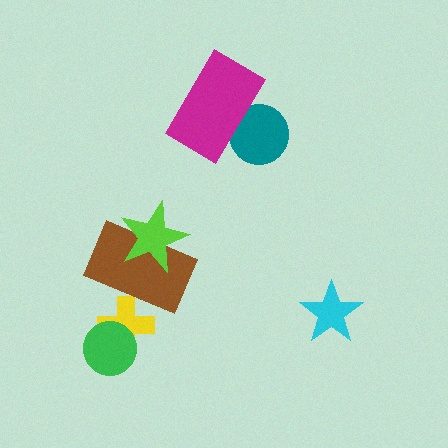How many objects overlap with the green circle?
1 object overlaps with the green circle.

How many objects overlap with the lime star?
1 object overlaps with the lime star.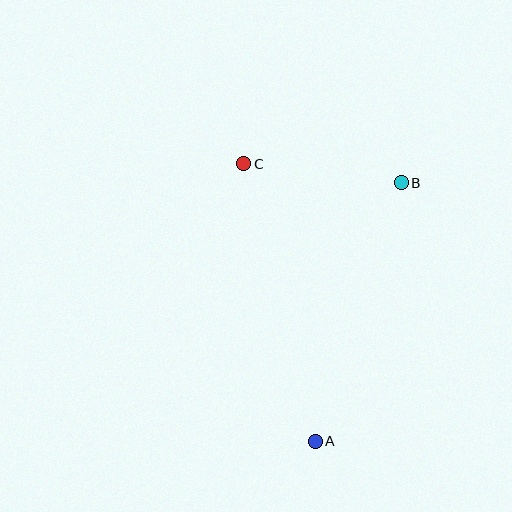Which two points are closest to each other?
Points B and C are closest to each other.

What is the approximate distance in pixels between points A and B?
The distance between A and B is approximately 272 pixels.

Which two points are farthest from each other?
Points A and C are farthest from each other.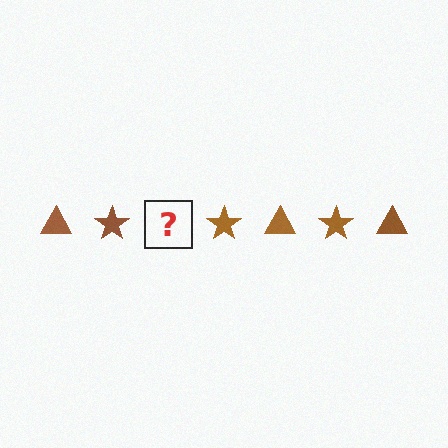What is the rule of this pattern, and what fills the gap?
The rule is that the pattern cycles through triangle, star shapes in brown. The gap should be filled with a brown triangle.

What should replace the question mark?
The question mark should be replaced with a brown triangle.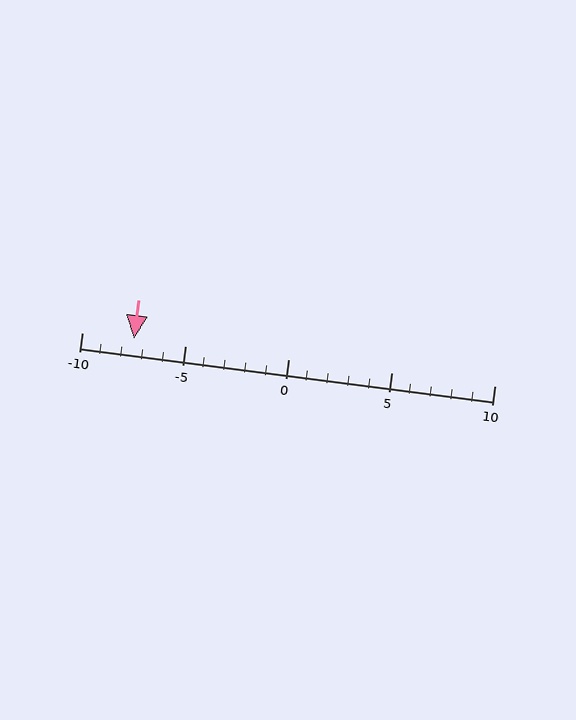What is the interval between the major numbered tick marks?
The major tick marks are spaced 5 units apart.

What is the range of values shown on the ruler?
The ruler shows values from -10 to 10.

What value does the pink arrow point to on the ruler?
The pink arrow points to approximately -8.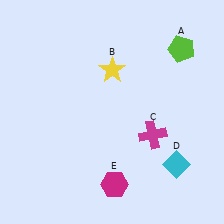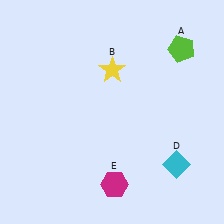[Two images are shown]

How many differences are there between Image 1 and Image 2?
There is 1 difference between the two images.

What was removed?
The magenta cross (C) was removed in Image 2.